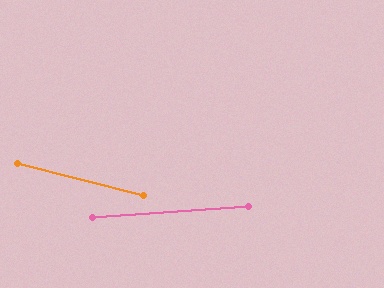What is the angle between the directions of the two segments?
Approximately 18 degrees.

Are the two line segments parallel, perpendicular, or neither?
Neither parallel nor perpendicular — they differ by about 18°.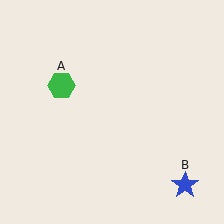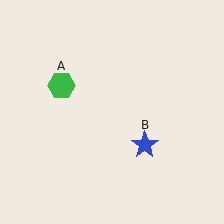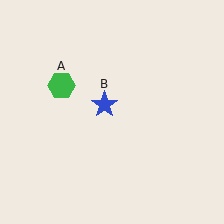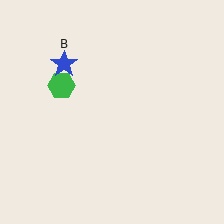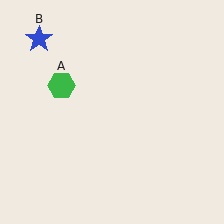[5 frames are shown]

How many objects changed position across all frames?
1 object changed position: blue star (object B).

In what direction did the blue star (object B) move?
The blue star (object B) moved up and to the left.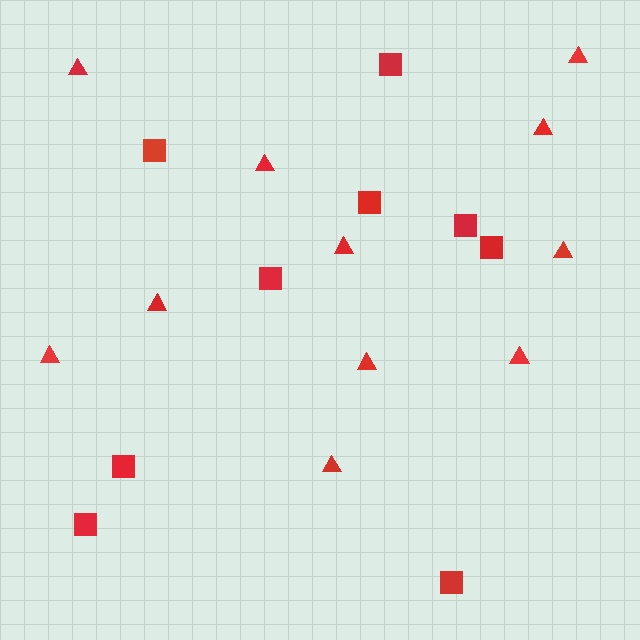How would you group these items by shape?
There are 2 groups: one group of triangles (11) and one group of squares (9).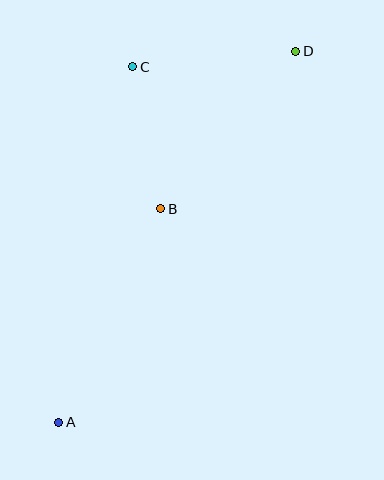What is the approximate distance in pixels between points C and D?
The distance between C and D is approximately 164 pixels.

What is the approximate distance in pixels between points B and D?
The distance between B and D is approximately 207 pixels.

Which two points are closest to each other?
Points B and C are closest to each other.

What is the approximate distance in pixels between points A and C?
The distance between A and C is approximately 363 pixels.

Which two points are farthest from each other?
Points A and D are farthest from each other.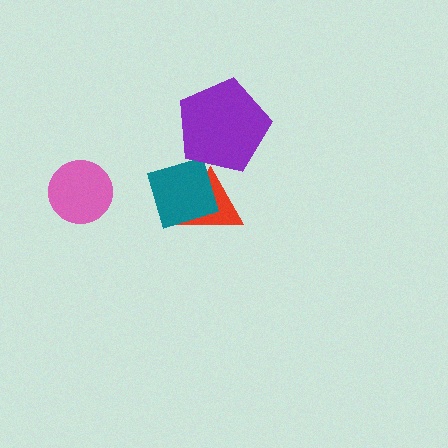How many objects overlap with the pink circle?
0 objects overlap with the pink circle.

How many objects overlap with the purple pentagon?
1 object overlaps with the purple pentagon.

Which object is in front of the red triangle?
The teal diamond is in front of the red triangle.